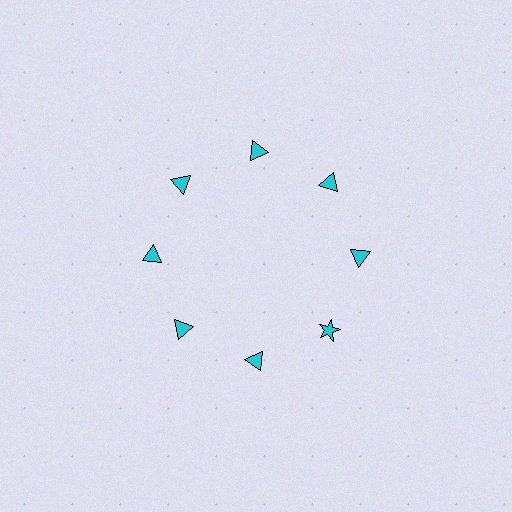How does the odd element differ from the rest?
It has a different shape: star instead of triangle.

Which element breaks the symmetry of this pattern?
The cyan star at roughly the 4 o'clock position breaks the symmetry. All other shapes are cyan triangles.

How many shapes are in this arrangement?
There are 8 shapes arranged in a ring pattern.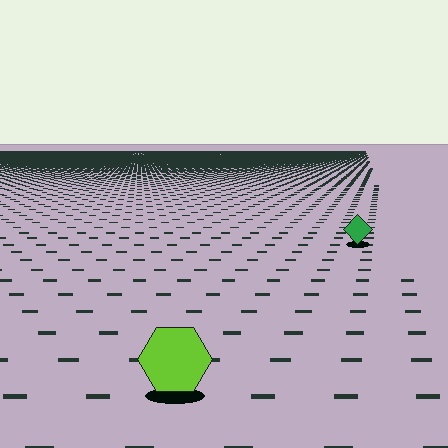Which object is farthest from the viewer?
The green diamond is farthest from the viewer. It appears smaller and the ground texture around it is denser.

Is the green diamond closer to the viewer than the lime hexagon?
No. The lime hexagon is closer — you can tell from the texture gradient: the ground texture is coarser near it.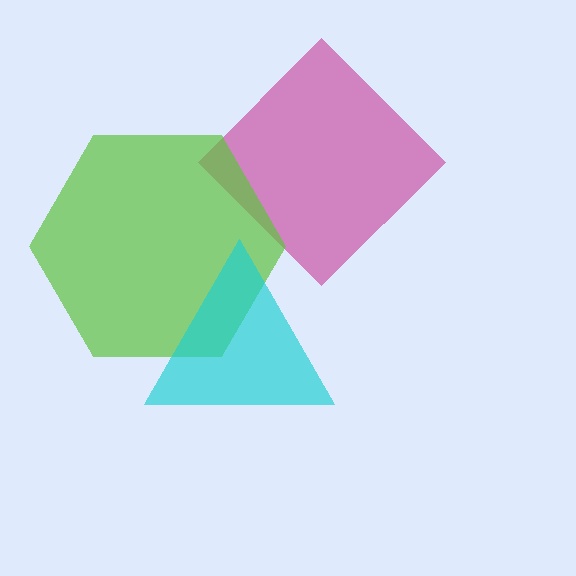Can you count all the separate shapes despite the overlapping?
Yes, there are 3 separate shapes.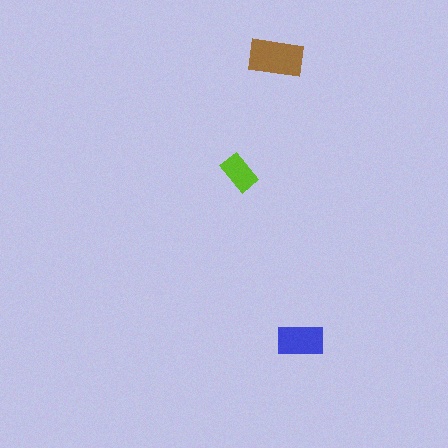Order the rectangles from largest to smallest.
the brown one, the blue one, the lime one.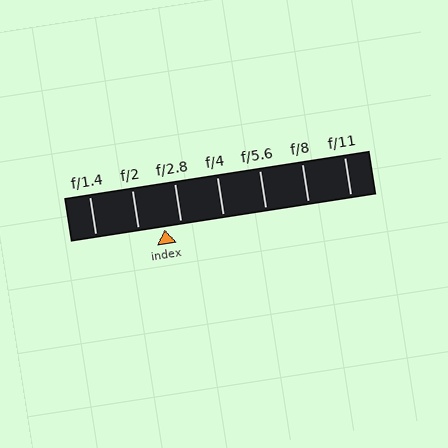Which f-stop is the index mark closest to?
The index mark is closest to f/2.8.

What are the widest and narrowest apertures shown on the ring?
The widest aperture shown is f/1.4 and the narrowest is f/11.